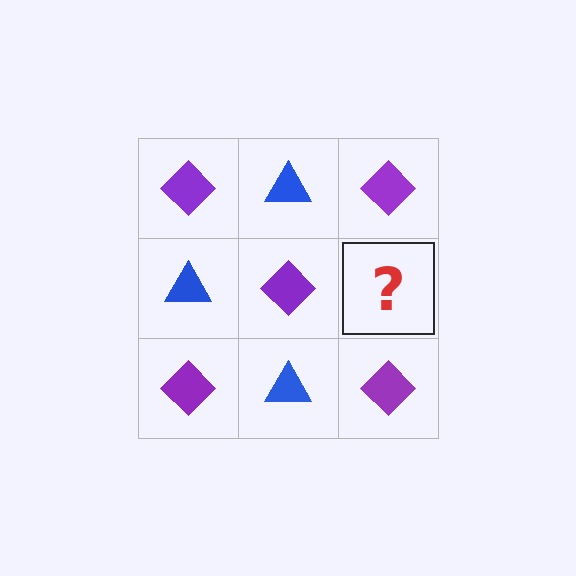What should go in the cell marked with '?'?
The missing cell should contain a blue triangle.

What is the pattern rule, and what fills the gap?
The rule is that it alternates purple diamond and blue triangle in a checkerboard pattern. The gap should be filled with a blue triangle.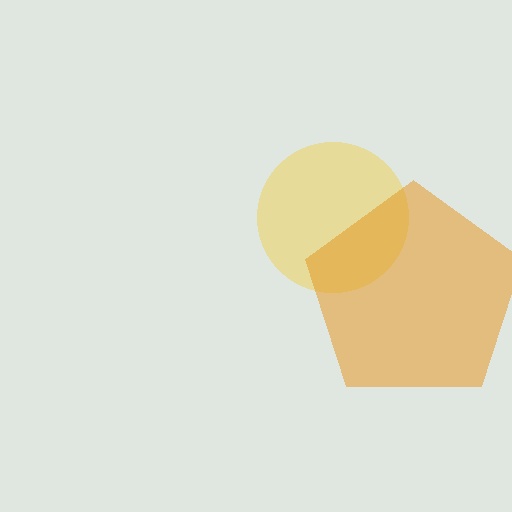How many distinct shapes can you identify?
There are 2 distinct shapes: a yellow circle, an orange pentagon.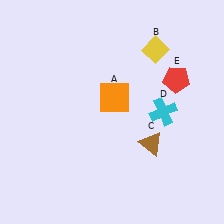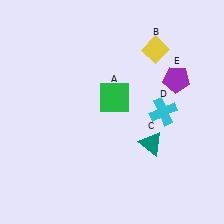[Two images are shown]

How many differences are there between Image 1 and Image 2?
There are 3 differences between the two images.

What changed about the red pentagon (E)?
In Image 1, E is red. In Image 2, it changed to purple.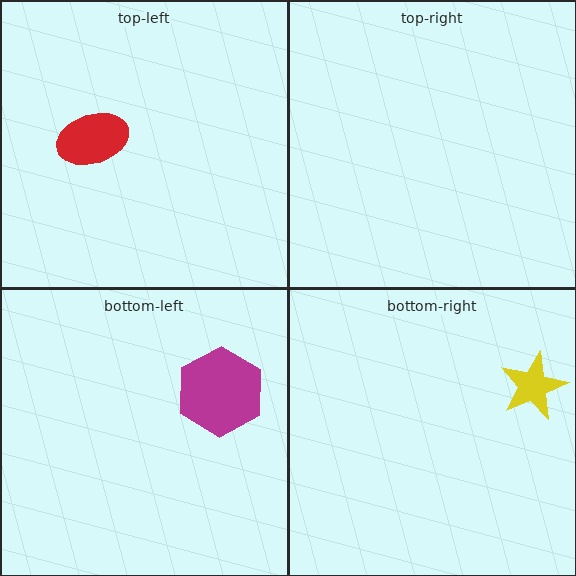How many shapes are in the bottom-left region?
1.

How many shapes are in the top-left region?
1.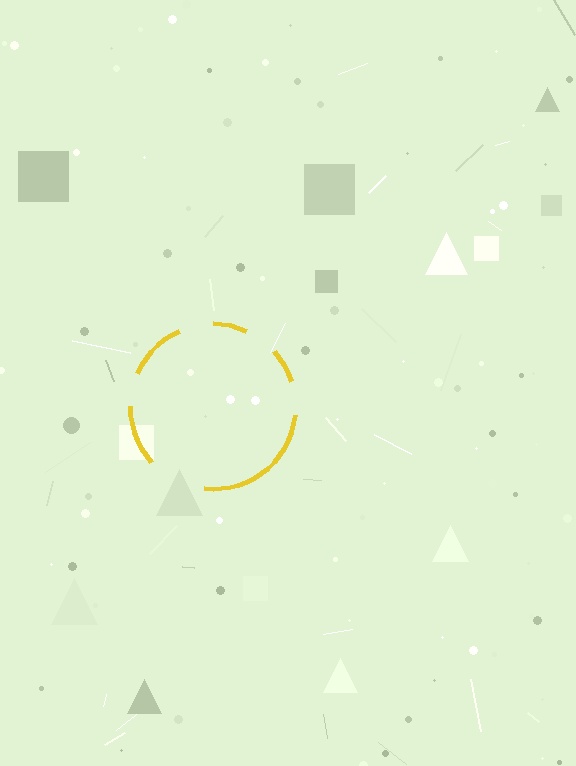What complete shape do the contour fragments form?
The contour fragments form a circle.